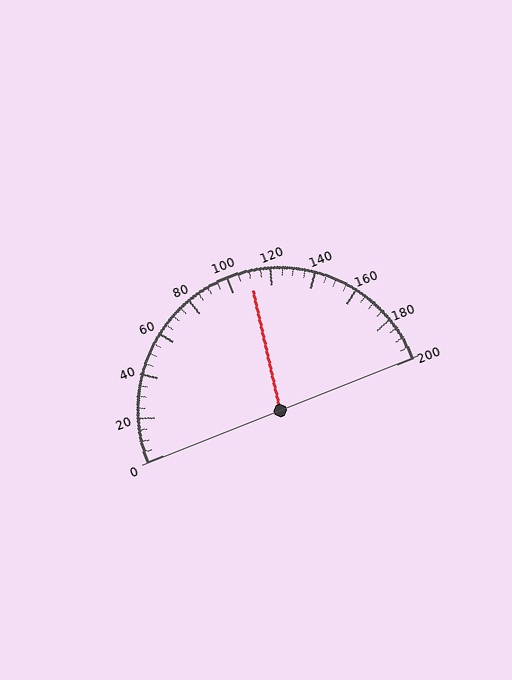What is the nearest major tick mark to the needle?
The nearest major tick mark is 120.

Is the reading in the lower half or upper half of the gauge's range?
The reading is in the upper half of the range (0 to 200).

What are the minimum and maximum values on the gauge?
The gauge ranges from 0 to 200.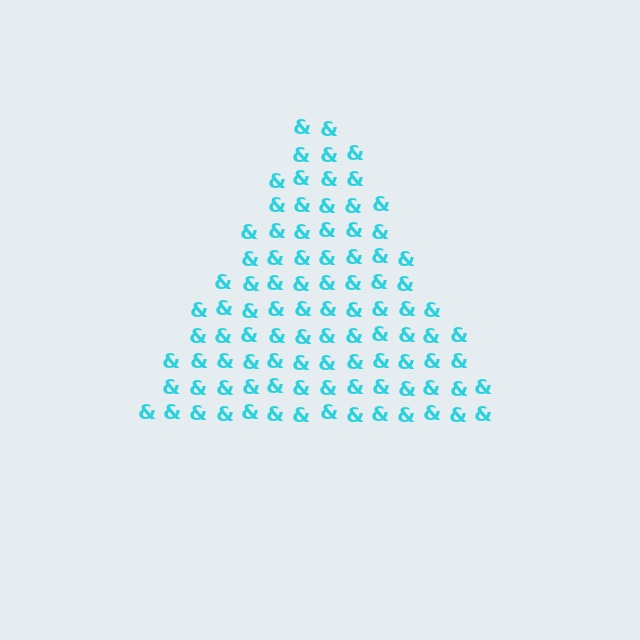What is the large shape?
The large shape is a triangle.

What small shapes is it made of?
It is made of small ampersands.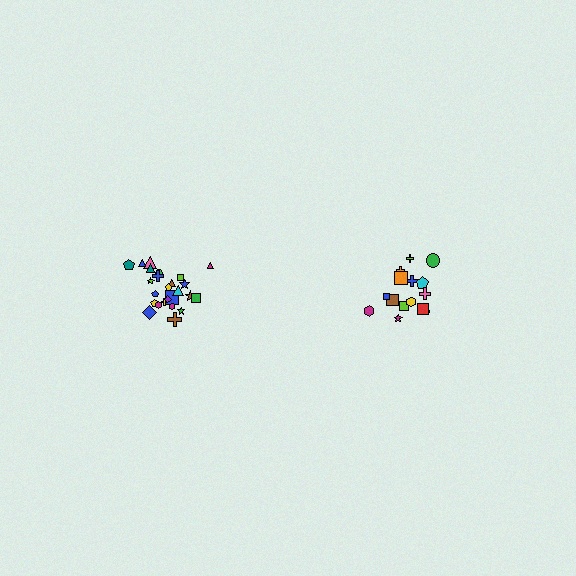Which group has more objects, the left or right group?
The left group.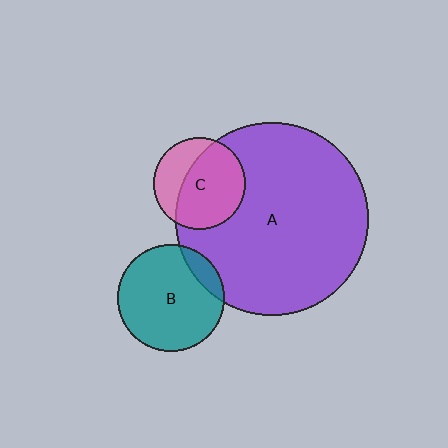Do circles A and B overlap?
Yes.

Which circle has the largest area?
Circle A (purple).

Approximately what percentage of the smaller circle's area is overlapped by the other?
Approximately 10%.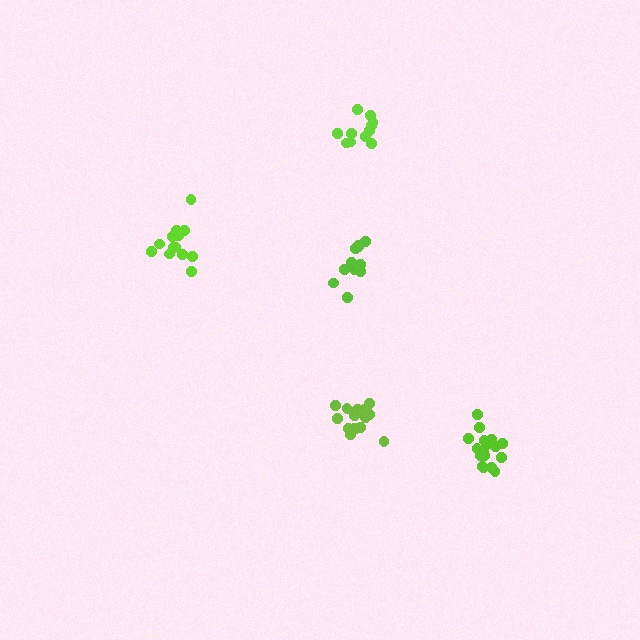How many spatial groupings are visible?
There are 5 spatial groupings.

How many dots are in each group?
Group 1: 14 dots, Group 2: 11 dots, Group 3: 16 dots, Group 4: 17 dots, Group 5: 11 dots (69 total).